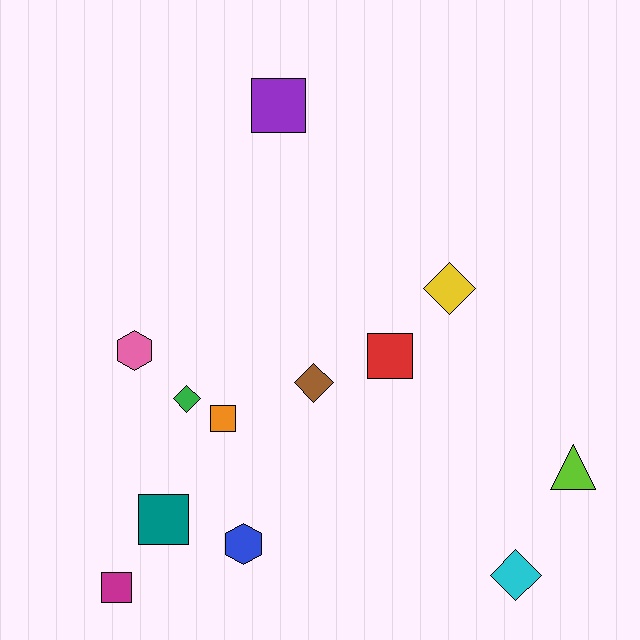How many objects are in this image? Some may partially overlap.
There are 12 objects.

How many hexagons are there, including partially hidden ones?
There are 2 hexagons.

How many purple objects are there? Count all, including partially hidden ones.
There is 1 purple object.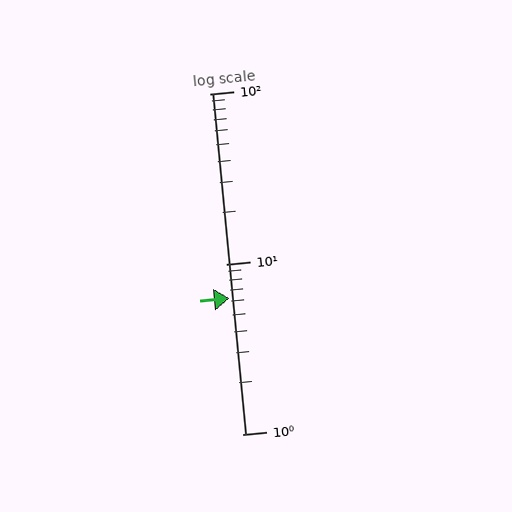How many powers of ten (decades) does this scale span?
The scale spans 2 decades, from 1 to 100.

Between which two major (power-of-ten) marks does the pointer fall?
The pointer is between 1 and 10.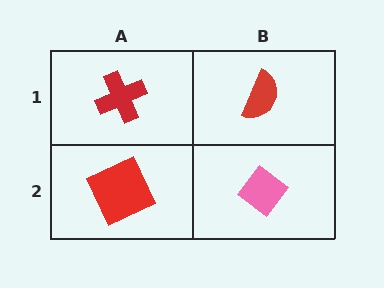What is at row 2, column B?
A pink diamond.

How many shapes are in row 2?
2 shapes.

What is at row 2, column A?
A red square.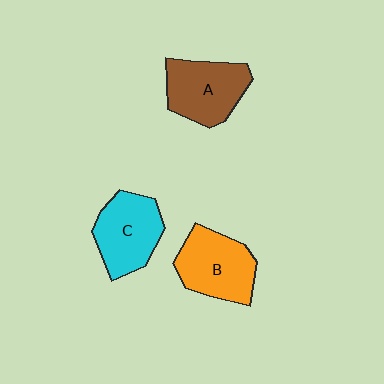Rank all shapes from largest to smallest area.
From largest to smallest: B (orange), A (brown), C (cyan).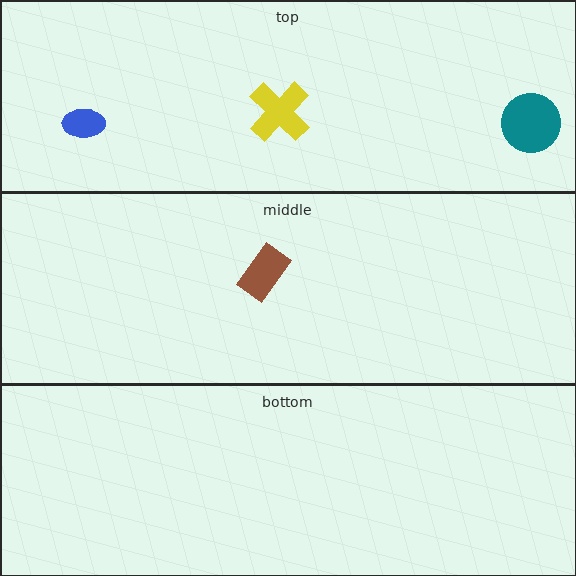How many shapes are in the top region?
3.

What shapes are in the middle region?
The brown rectangle.